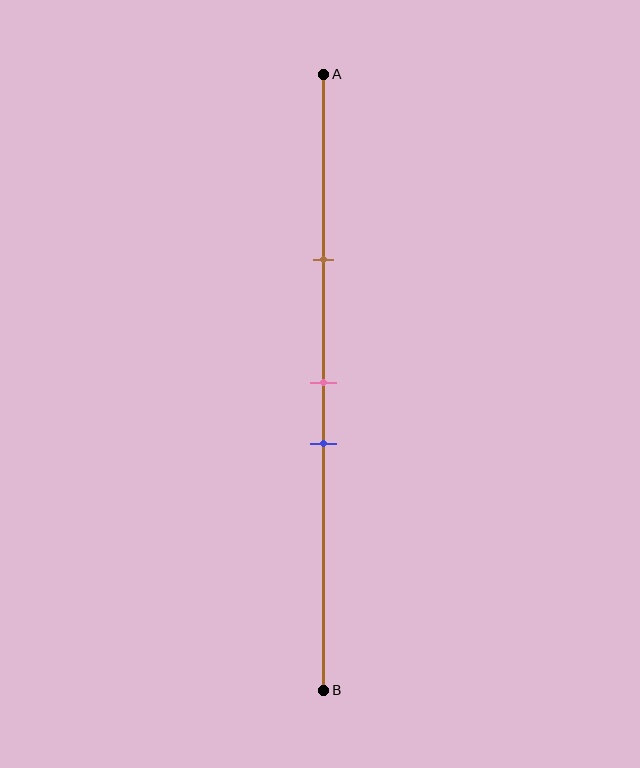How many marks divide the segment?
There are 3 marks dividing the segment.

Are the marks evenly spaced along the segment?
No, the marks are not evenly spaced.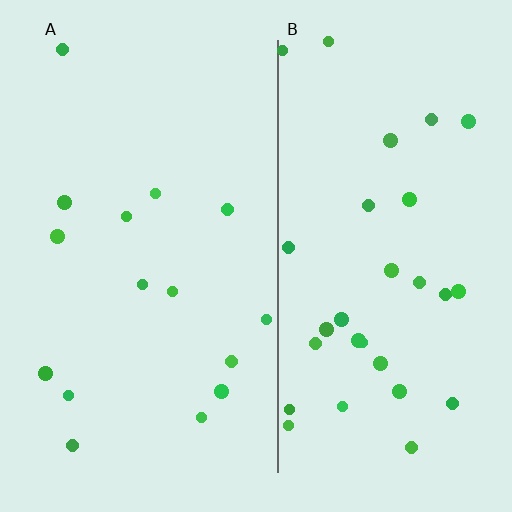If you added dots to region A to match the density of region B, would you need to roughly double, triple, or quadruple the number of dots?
Approximately double.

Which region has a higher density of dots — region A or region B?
B (the right).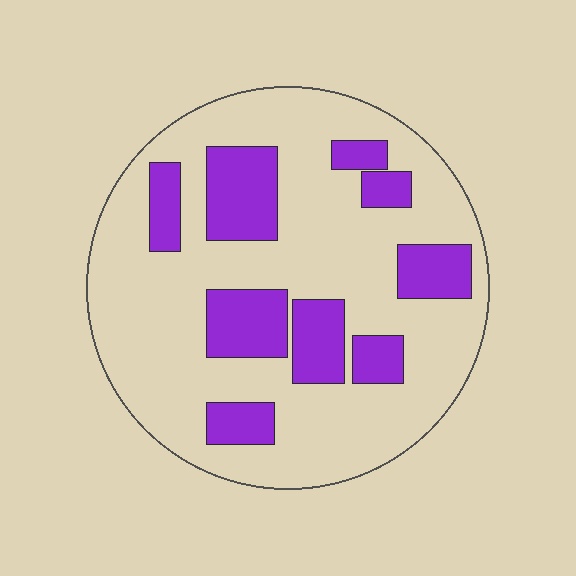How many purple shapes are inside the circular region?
9.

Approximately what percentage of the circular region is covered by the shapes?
Approximately 25%.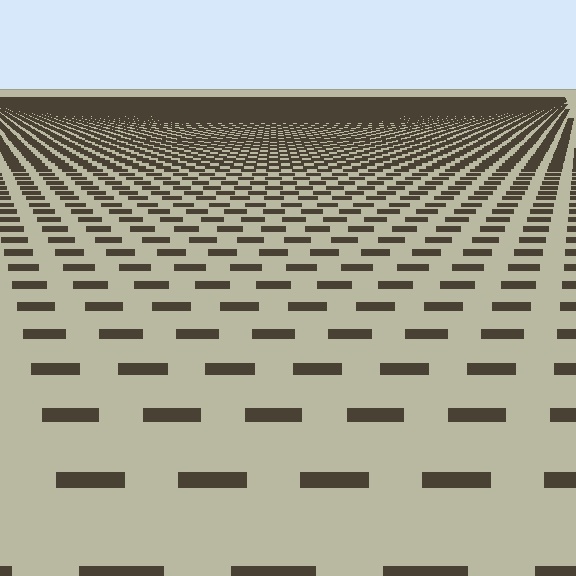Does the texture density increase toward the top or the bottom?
Density increases toward the top.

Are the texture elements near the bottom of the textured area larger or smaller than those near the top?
Larger. Near the bottom, elements are closer to the viewer and appear at a bigger on-screen size.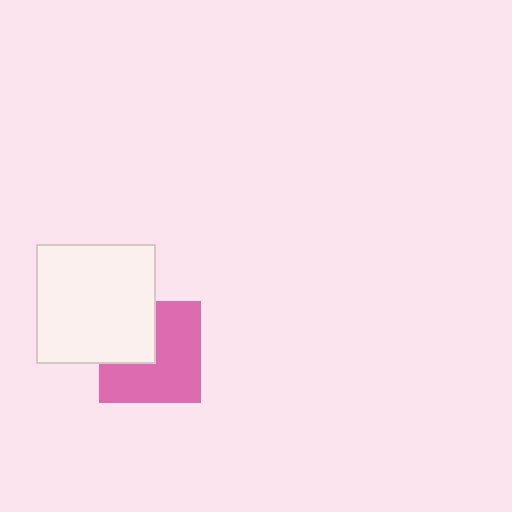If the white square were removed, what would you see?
You would see the complete pink square.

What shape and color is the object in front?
The object in front is a white square.